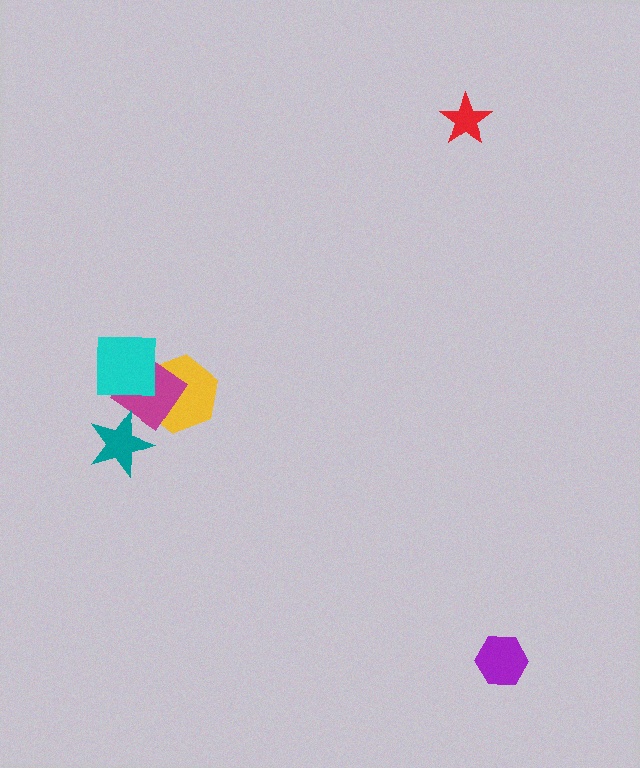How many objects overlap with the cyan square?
2 objects overlap with the cyan square.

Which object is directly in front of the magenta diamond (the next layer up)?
The cyan square is directly in front of the magenta diamond.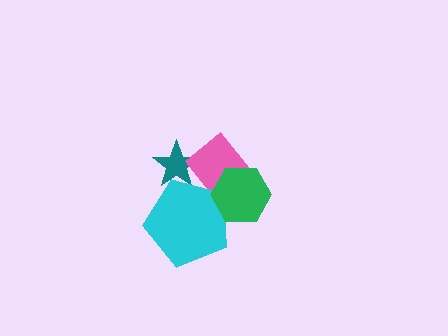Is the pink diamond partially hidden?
Yes, it is partially covered by another shape.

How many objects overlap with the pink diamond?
3 objects overlap with the pink diamond.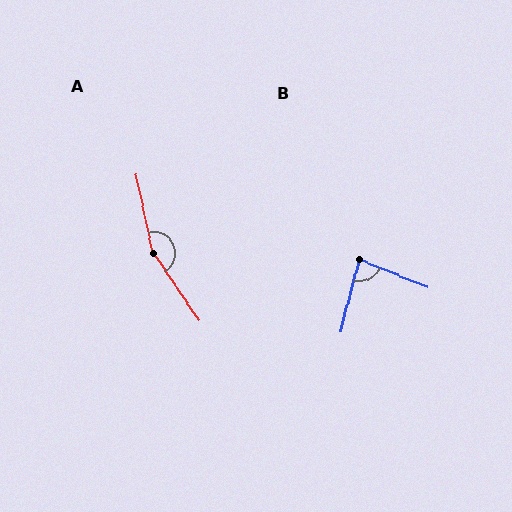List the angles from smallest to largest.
B (83°), A (158°).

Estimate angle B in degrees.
Approximately 83 degrees.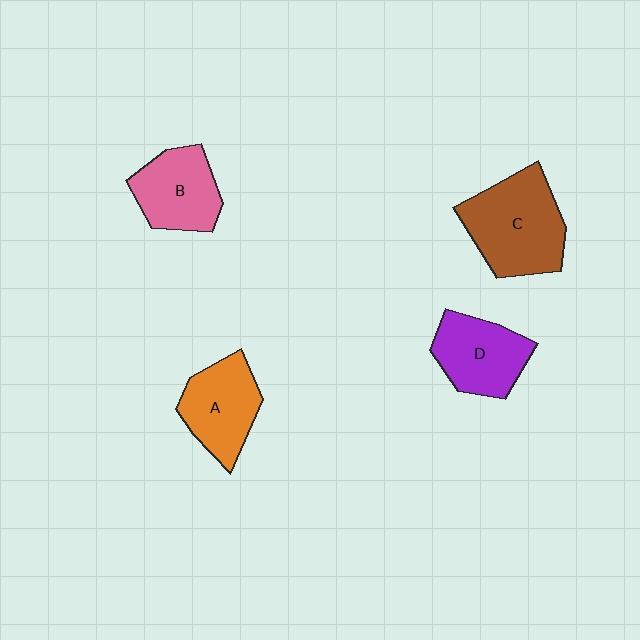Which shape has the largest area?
Shape C (brown).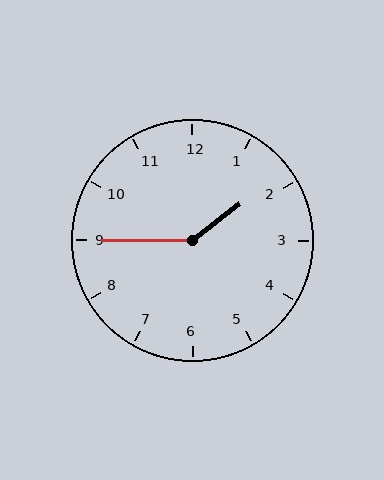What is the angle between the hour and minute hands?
Approximately 142 degrees.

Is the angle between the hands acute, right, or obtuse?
It is obtuse.